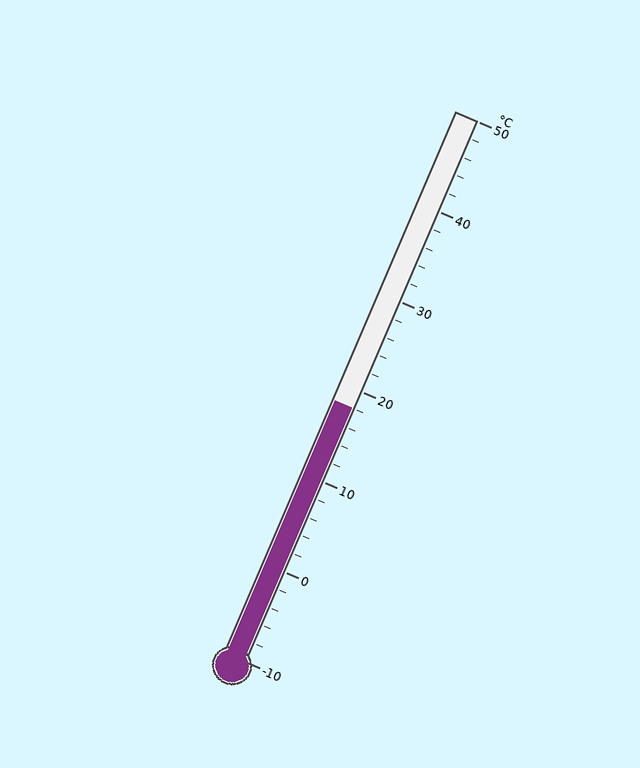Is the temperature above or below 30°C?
The temperature is below 30°C.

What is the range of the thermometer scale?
The thermometer scale ranges from -10°C to 50°C.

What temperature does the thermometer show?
The thermometer shows approximately 18°C.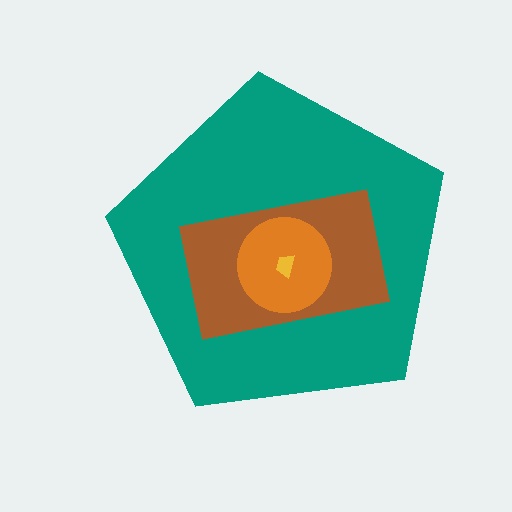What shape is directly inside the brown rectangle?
The orange circle.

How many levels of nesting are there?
4.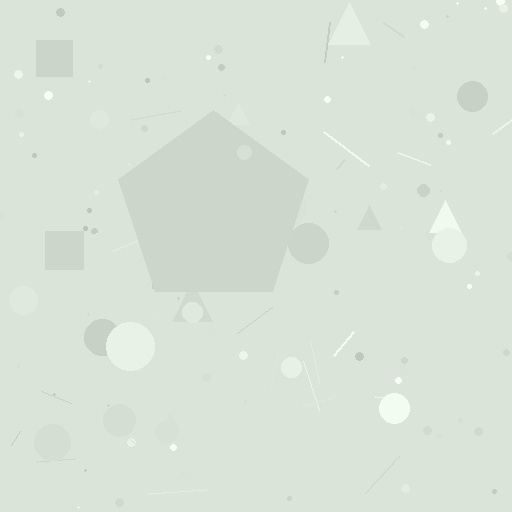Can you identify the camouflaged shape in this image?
The camouflaged shape is a pentagon.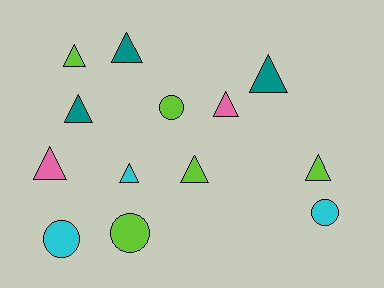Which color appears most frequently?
Lime, with 5 objects.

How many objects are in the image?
There are 13 objects.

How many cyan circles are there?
There are 2 cyan circles.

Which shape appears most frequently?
Triangle, with 9 objects.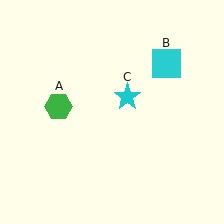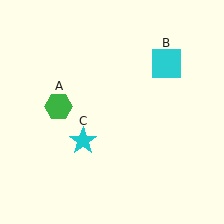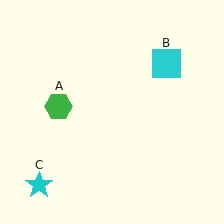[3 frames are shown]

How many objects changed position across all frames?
1 object changed position: cyan star (object C).